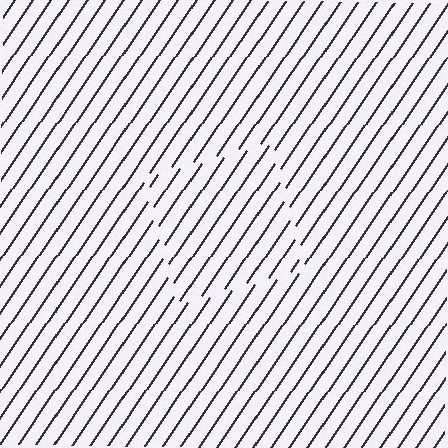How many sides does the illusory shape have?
4 sides — the line-ends trace a square.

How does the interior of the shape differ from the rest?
The interior of the shape contains the same grating, shifted by half a period — the contour is defined by the phase discontinuity where line-ends from the inner and outer gratings abut.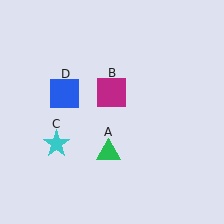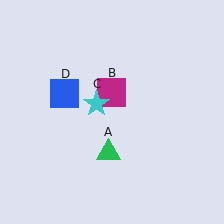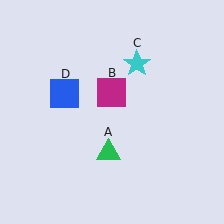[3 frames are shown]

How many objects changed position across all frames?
1 object changed position: cyan star (object C).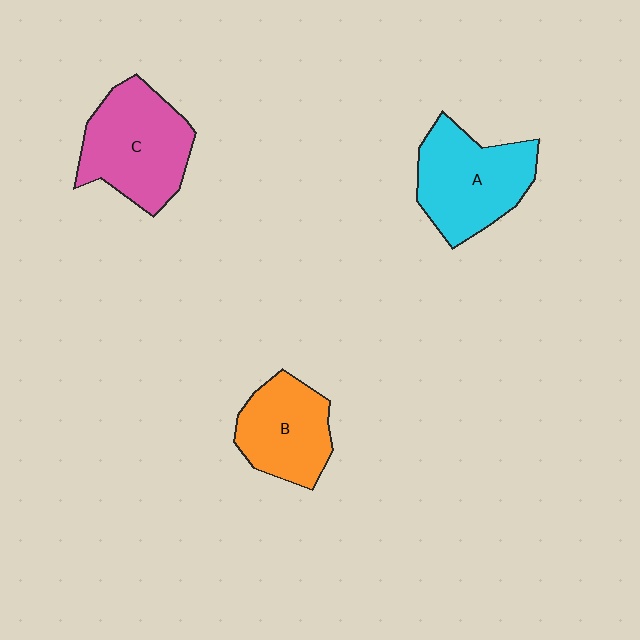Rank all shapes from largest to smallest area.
From largest to smallest: C (pink), A (cyan), B (orange).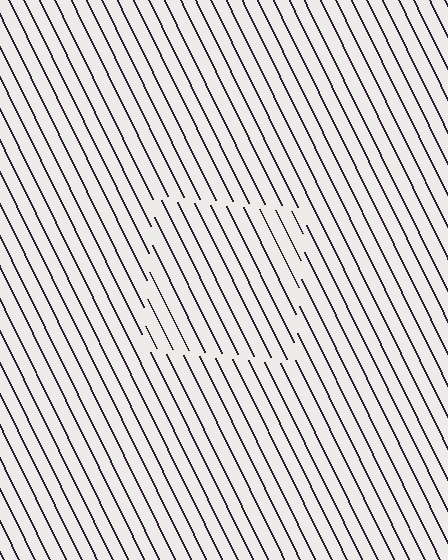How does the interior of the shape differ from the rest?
The interior of the shape contains the same grating, shifted by half a period — the contour is defined by the phase discontinuity where line-ends from the inner and outer gratings abut.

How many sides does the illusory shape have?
4 sides — the line-ends trace a square.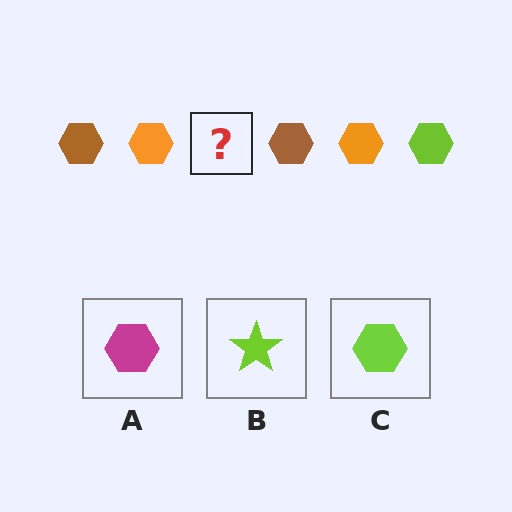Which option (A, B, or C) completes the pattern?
C.